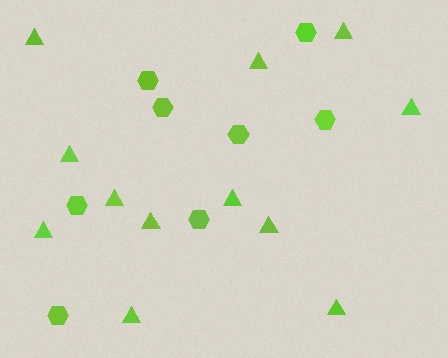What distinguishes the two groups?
There are 2 groups: one group of hexagons (8) and one group of triangles (12).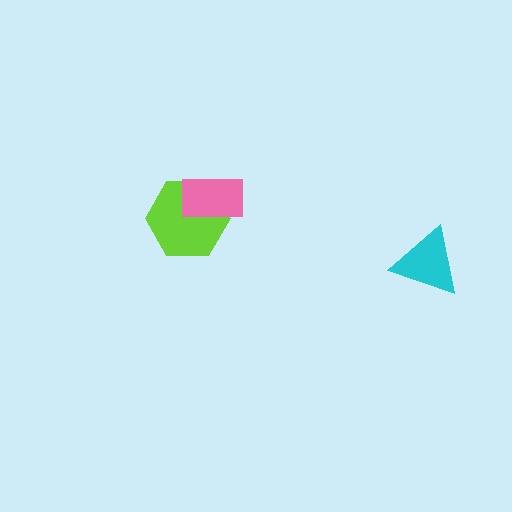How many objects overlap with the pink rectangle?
1 object overlaps with the pink rectangle.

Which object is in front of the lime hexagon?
The pink rectangle is in front of the lime hexagon.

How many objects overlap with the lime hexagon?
1 object overlaps with the lime hexagon.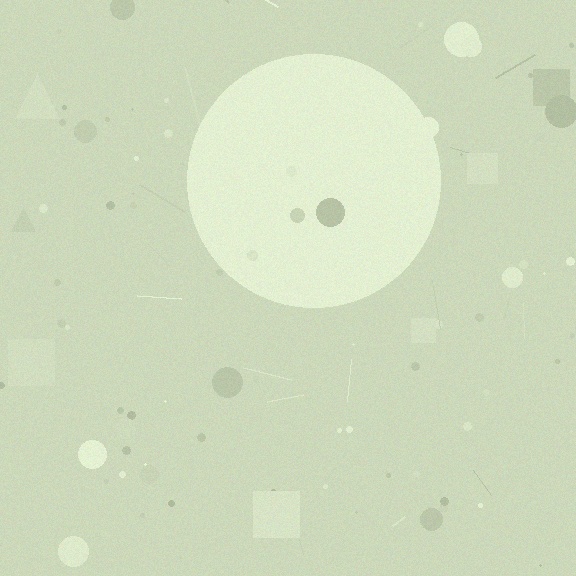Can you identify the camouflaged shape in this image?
The camouflaged shape is a circle.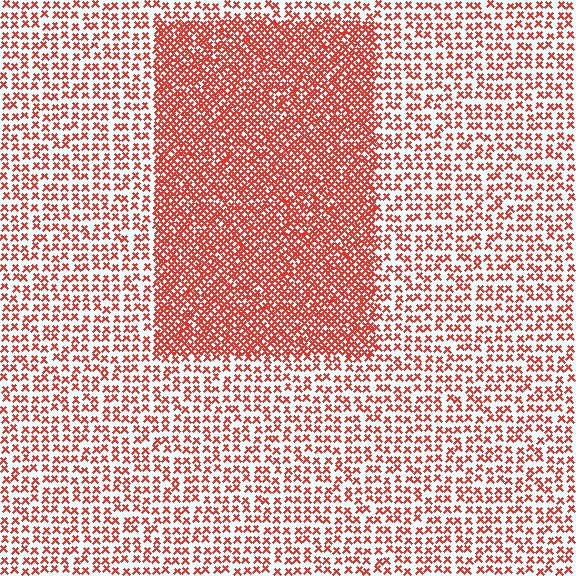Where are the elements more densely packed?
The elements are more densely packed inside the rectangle boundary.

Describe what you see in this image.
The image contains small red elements arranged at two different densities. A rectangle-shaped region is visible where the elements are more densely packed than the surrounding area.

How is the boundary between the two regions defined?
The boundary is defined by a change in element density (approximately 2.3x ratio). All elements are the same color, size, and shape.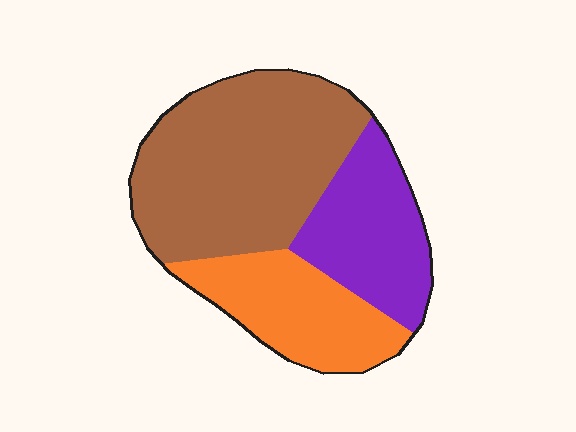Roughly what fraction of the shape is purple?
Purple covers 25% of the shape.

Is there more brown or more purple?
Brown.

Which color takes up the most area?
Brown, at roughly 50%.